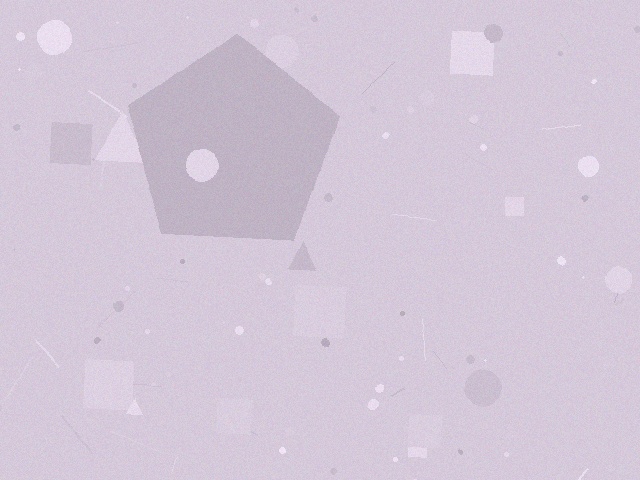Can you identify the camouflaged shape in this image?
The camouflaged shape is a pentagon.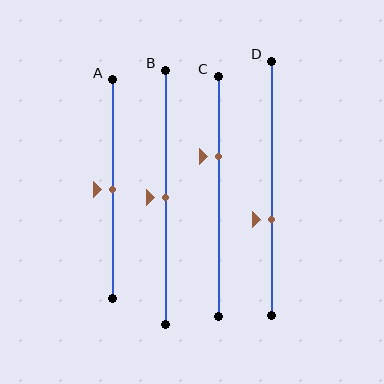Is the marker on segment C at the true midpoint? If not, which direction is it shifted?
No, the marker on segment C is shifted upward by about 17% of the segment length.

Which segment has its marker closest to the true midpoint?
Segment A has its marker closest to the true midpoint.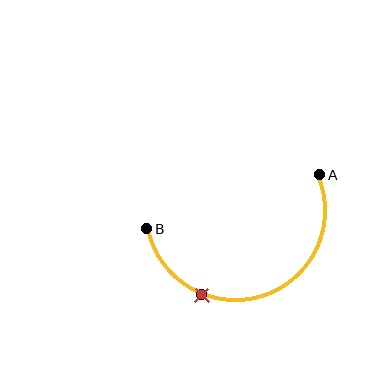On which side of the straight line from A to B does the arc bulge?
The arc bulges below the straight line connecting A and B.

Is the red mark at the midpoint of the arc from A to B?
No. The red mark lies on the arc but is closer to endpoint B. The arc midpoint would be at the point on the curve equidistant along the arc from both A and B.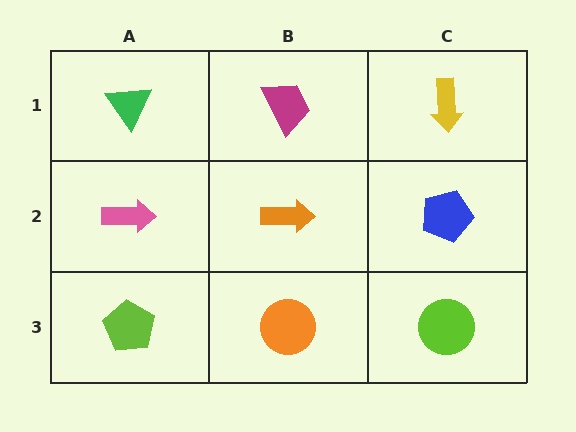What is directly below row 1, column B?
An orange arrow.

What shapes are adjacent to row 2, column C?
A yellow arrow (row 1, column C), a lime circle (row 3, column C), an orange arrow (row 2, column B).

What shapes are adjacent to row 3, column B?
An orange arrow (row 2, column B), a lime pentagon (row 3, column A), a lime circle (row 3, column C).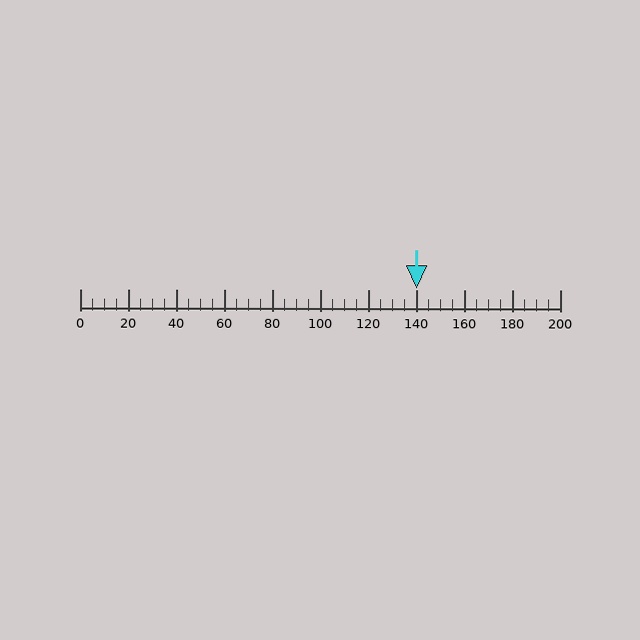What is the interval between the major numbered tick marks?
The major tick marks are spaced 20 units apart.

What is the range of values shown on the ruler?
The ruler shows values from 0 to 200.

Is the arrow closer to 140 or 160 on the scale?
The arrow is closer to 140.